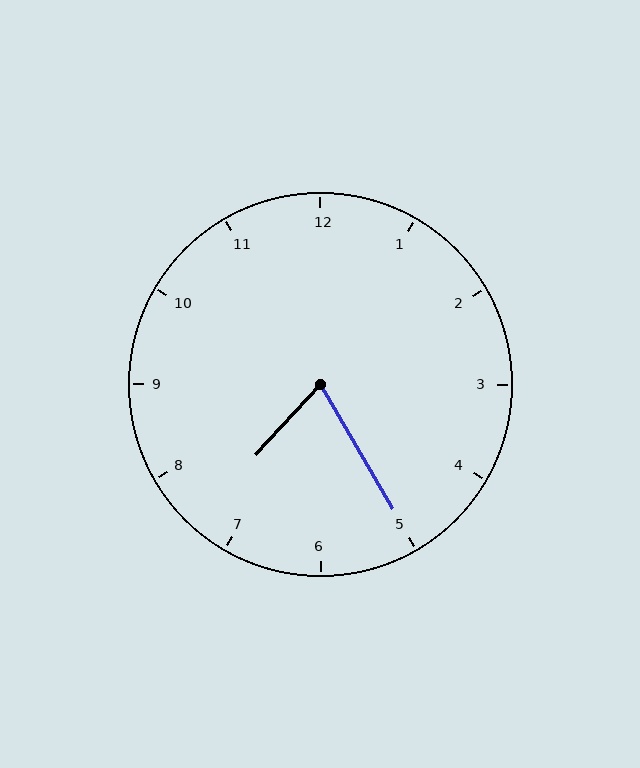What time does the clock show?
7:25.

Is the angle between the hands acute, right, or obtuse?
It is acute.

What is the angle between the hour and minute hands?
Approximately 72 degrees.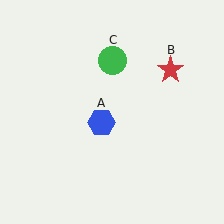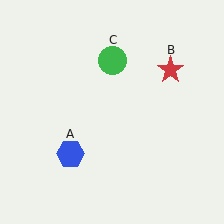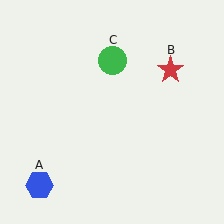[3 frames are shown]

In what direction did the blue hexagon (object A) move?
The blue hexagon (object A) moved down and to the left.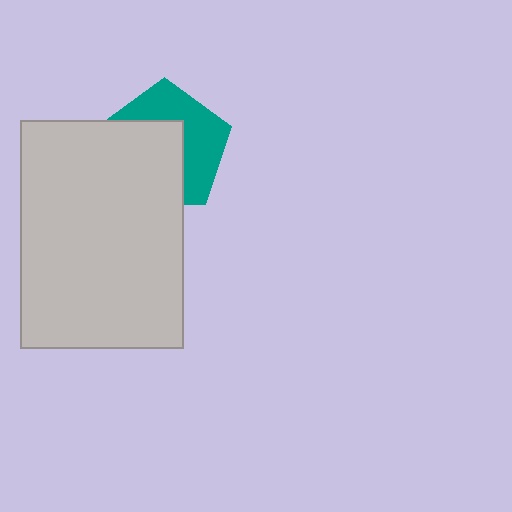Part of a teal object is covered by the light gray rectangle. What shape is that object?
It is a pentagon.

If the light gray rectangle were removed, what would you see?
You would see the complete teal pentagon.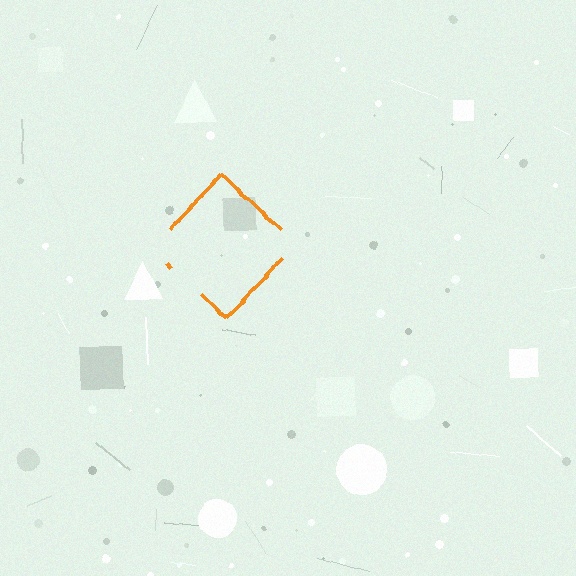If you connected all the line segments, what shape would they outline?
They would outline a diamond.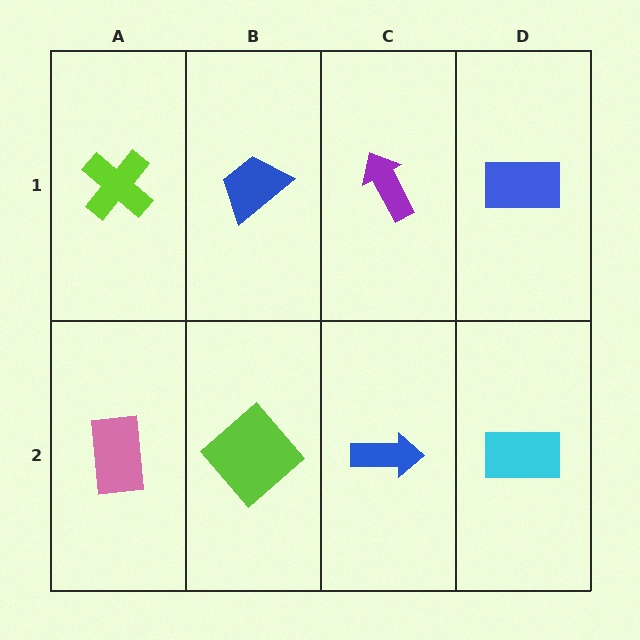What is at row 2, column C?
A blue arrow.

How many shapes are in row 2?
4 shapes.